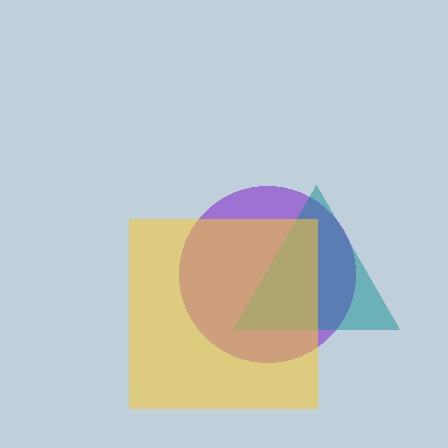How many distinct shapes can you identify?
There are 3 distinct shapes: a purple circle, a teal triangle, a yellow square.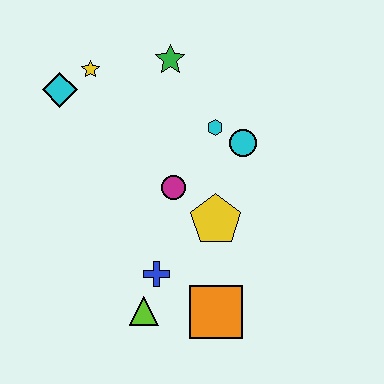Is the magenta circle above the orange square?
Yes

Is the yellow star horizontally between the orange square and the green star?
No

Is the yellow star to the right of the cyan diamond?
Yes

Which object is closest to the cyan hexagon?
The cyan circle is closest to the cyan hexagon.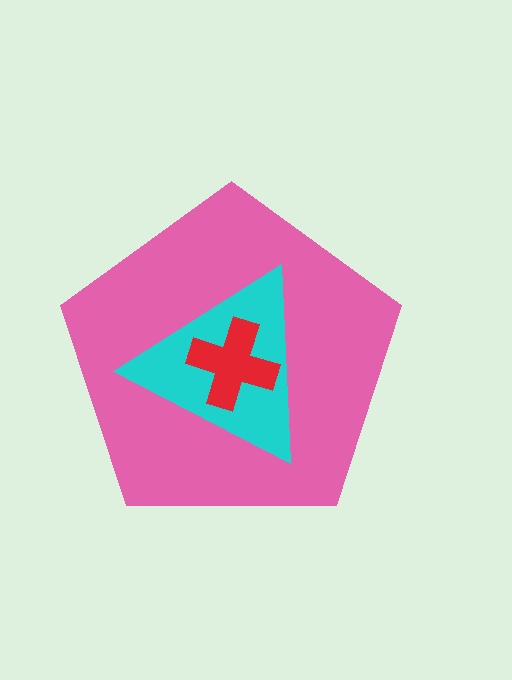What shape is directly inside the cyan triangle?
The red cross.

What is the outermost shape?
The pink pentagon.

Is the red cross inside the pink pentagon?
Yes.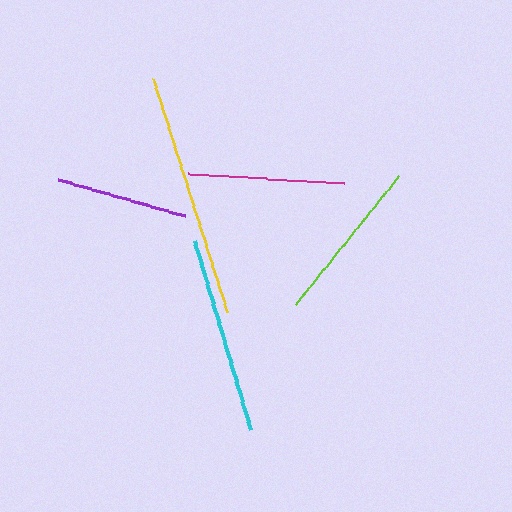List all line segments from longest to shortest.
From longest to shortest: yellow, cyan, lime, magenta, purple.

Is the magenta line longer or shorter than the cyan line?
The cyan line is longer than the magenta line.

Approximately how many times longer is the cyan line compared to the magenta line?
The cyan line is approximately 1.3 times the length of the magenta line.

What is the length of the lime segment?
The lime segment is approximately 166 pixels long.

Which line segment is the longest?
The yellow line is the longest at approximately 245 pixels.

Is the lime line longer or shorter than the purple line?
The lime line is longer than the purple line.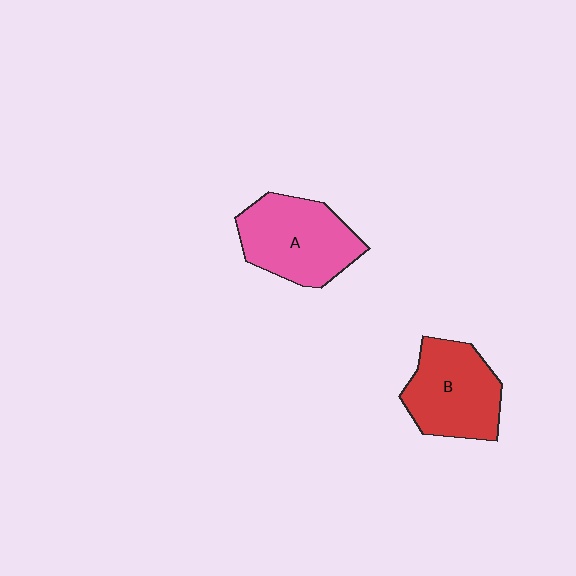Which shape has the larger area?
Shape A (pink).